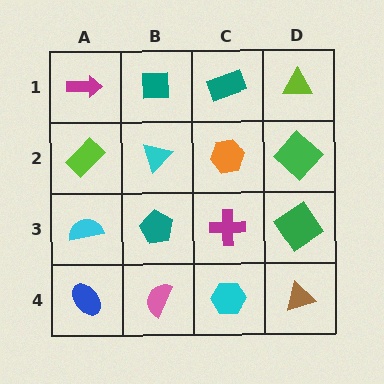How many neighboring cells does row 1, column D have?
2.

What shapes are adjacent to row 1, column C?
An orange hexagon (row 2, column C), a teal square (row 1, column B), a lime triangle (row 1, column D).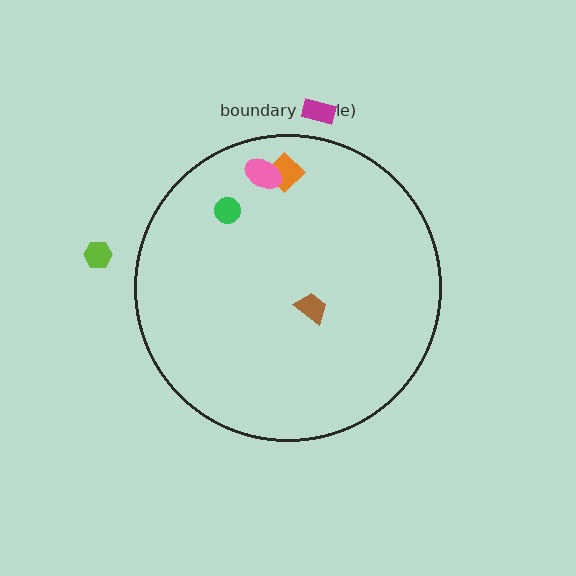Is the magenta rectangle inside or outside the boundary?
Outside.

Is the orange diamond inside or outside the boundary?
Inside.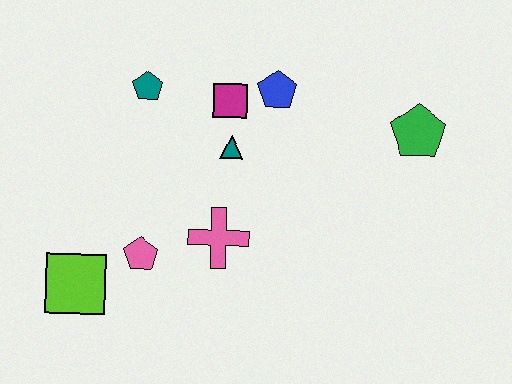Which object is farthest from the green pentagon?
The lime square is farthest from the green pentagon.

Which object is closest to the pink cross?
The pink pentagon is closest to the pink cross.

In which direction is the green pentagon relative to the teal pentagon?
The green pentagon is to the right of the teal pentagon.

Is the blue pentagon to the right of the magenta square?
Yes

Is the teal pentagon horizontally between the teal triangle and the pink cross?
No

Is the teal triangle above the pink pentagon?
Yes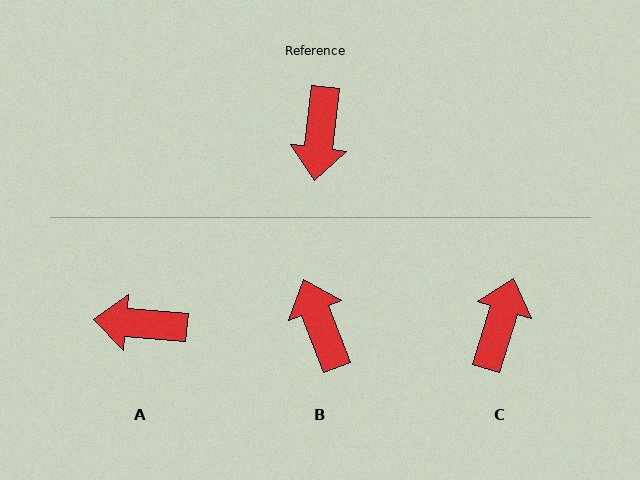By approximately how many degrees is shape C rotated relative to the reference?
Approximately 170 degrees counter-clockwise.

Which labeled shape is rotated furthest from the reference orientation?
C, about 170 degrees away.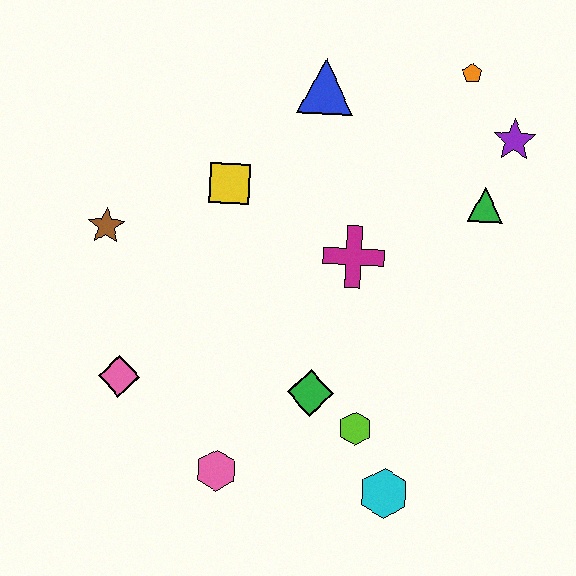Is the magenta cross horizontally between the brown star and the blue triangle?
No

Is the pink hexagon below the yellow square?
Yes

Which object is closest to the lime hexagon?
The green diamond is closest to the lime hexagon.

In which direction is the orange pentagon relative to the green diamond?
The orange pentagon is above the green diamond.